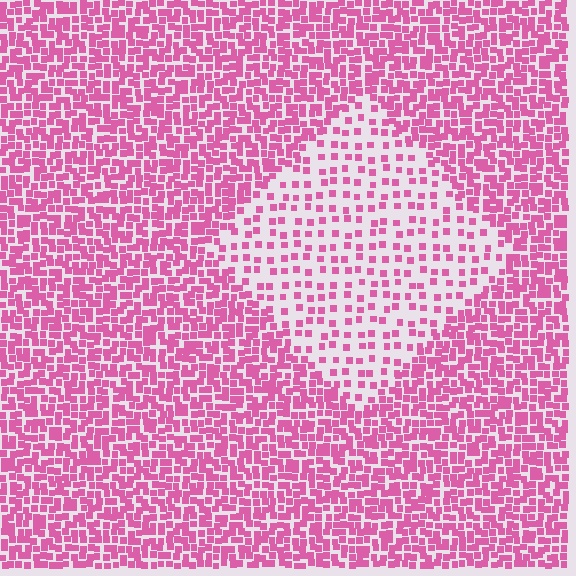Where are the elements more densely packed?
The elements are more densely packed outside the diamond boundary.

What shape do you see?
I see a diamond.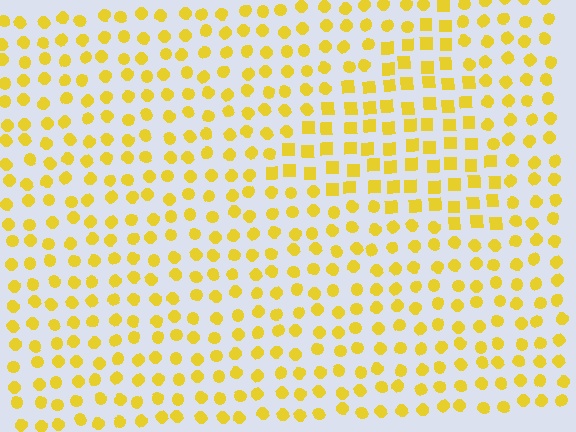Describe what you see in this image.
The image is filled with small yellow elements arranged in a uniform grid. A triangle-shaped region contains squares, while the surrounding area contains circles. The boundary is defined purely by the change in element shape.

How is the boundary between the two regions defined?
The boundary is defined by a change in element shape: squares inside vs. circles outside. All elements share the same color and spacing.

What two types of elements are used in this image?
The image uses squares inside the triangle region and circles outside it.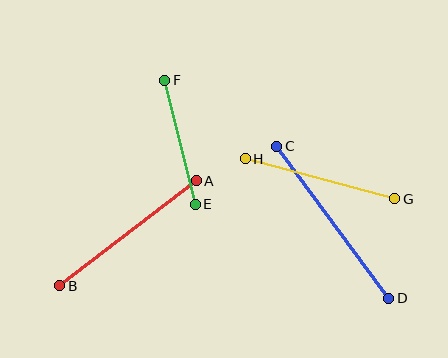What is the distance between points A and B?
The distance is approximately 172 pixels.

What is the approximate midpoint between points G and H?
The midpoint is at approximately (320, 179) pixels.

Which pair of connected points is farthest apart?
Points C and D are farthest apart.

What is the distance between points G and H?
The distance is approximately 155 pixels.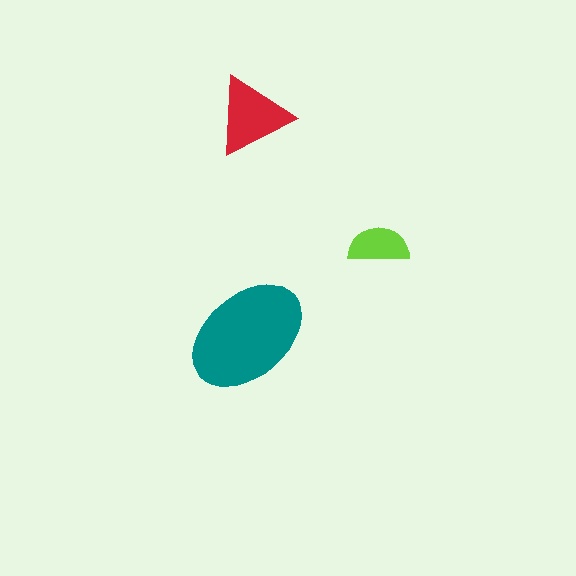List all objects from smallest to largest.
The lime semicircle, the red triangle, the teal ellipse.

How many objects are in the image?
There are 3 objects in the image.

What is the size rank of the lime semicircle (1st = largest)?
3rd.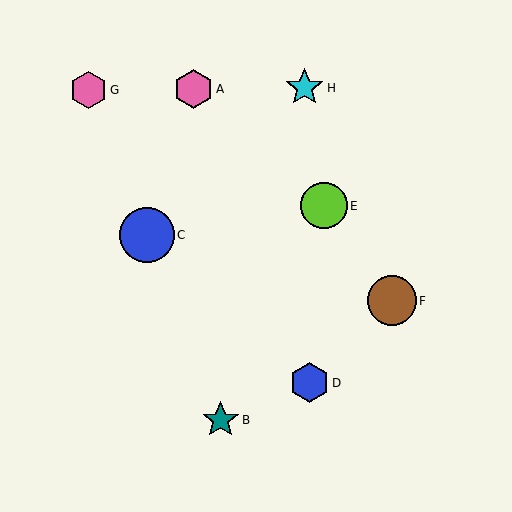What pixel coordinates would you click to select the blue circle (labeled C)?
Click at (147, 235) to select the blue circle C.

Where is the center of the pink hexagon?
The center of the pink hexagon is at (89, 90).